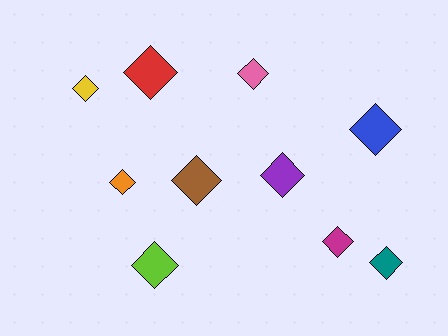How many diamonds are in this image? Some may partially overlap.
There are 10 diamonds.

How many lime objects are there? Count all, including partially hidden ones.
There is 1 lime object.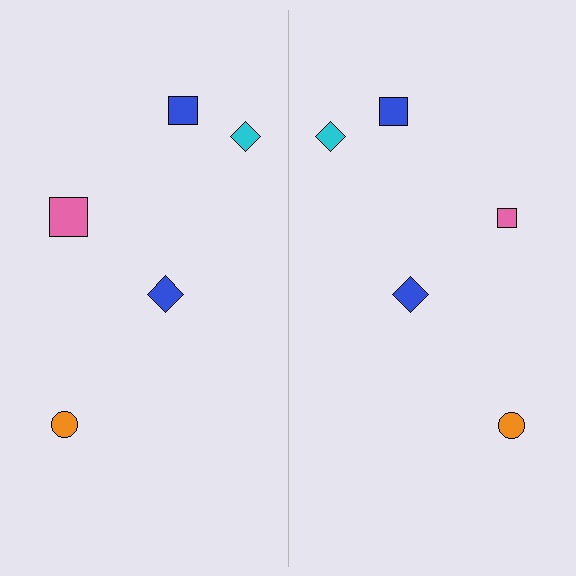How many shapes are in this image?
There are 10 shapes in this image.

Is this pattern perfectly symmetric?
No, the pattern is not perfectly symmetric. The pink square on the right side has a different size than its mirror counterpart.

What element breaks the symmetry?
The pink square on the right side has a different size than its mirror counterpart.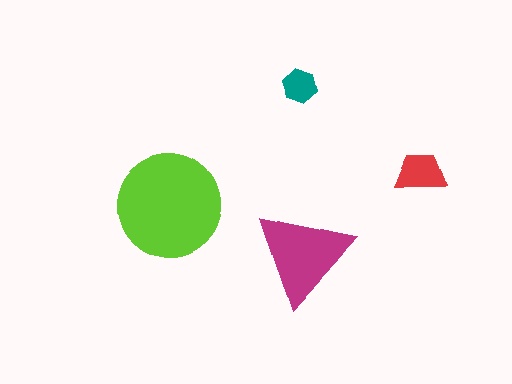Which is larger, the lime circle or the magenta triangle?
The lime circle.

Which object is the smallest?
The teal hexagon.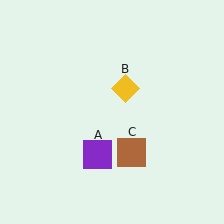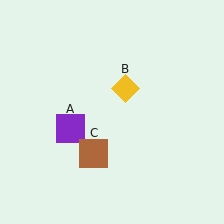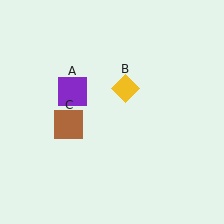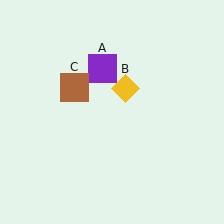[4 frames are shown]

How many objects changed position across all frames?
2 objects changed position: purple square (object A), brown square (object C).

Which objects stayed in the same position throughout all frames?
Yellow diamond (object B) remained stationary.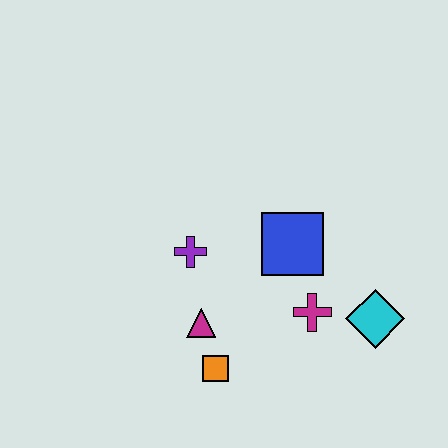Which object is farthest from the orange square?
The cyan diamond is farthest from the orange square.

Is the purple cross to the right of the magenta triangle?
No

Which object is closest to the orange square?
The magenta triangle is closest to the orange square.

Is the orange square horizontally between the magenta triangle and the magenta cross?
Yes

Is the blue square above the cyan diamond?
Yes